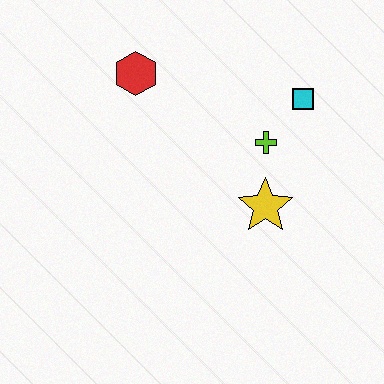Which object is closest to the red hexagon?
The lime cross is closest to the red hexagon.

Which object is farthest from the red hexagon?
The yellow star is farthest from the red hexagon.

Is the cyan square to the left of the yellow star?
No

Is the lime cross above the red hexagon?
No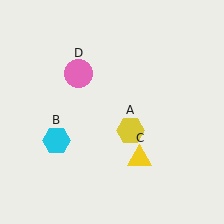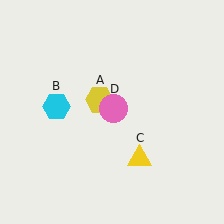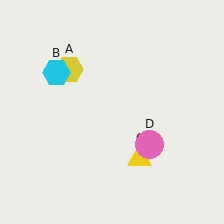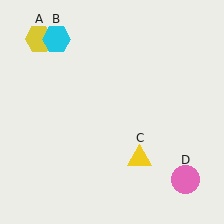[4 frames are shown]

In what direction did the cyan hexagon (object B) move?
The cyan hexagon (object B) moved up.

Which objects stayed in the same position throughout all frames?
Yellow triangle (object C) remained stationary.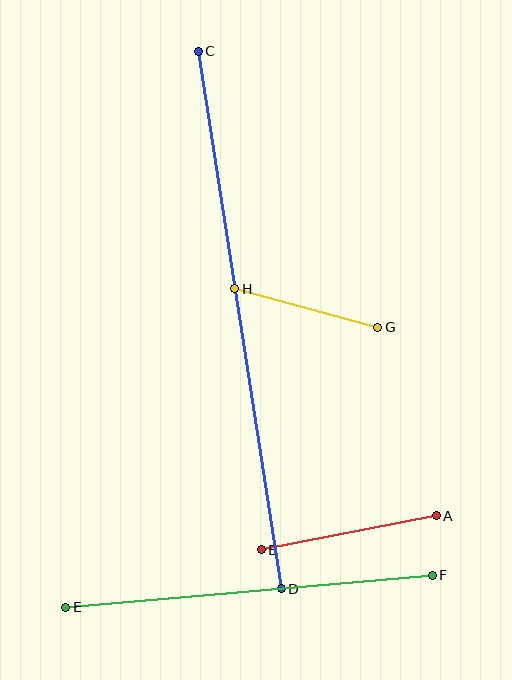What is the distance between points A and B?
The distance is approximately 178 pixels.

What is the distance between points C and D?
The distance is approximately 544 pixels.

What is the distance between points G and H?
The distance is approximately 148 pixels.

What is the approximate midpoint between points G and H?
The midpoint is at approximately (306, 308) pixels.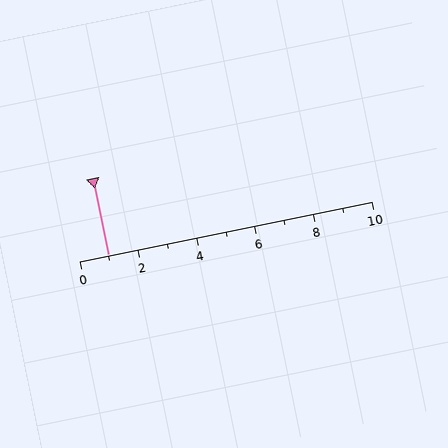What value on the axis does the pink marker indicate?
The marker indicates approximately 1.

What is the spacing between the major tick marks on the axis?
The major ticks are spaced 2 apart.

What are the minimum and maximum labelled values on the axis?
The axis runs from 0 to 10.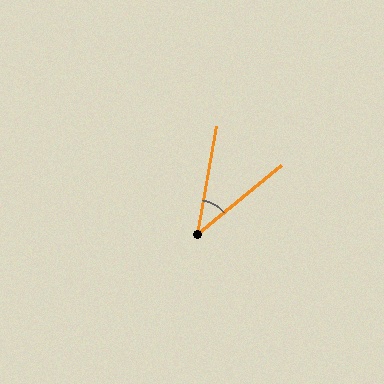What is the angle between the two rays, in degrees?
Approximately 41 degrees.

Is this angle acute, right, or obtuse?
It is acute.